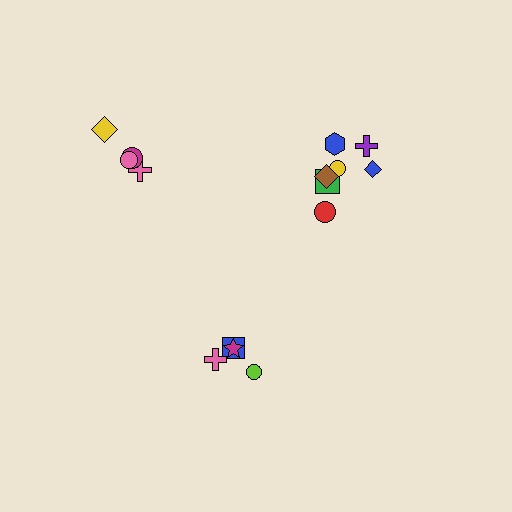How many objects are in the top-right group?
There are 7 objects.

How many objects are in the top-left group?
There are 4 objects.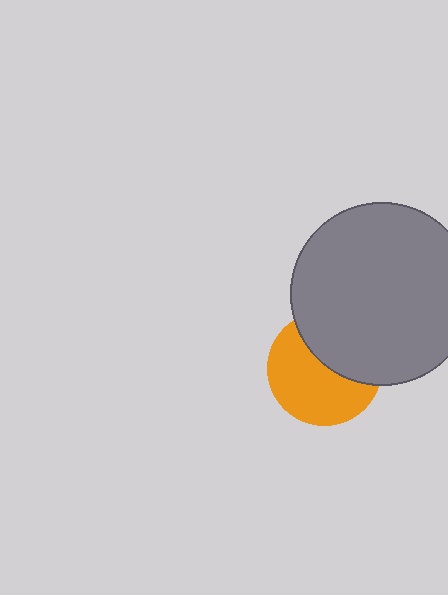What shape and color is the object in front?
The object in front is a gray circle.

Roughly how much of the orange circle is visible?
About half of it is visible (roughly 59%).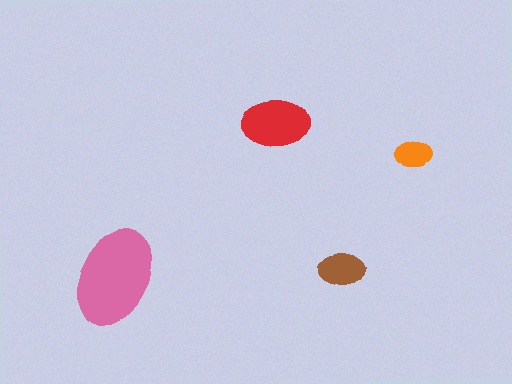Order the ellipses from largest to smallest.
the pink one, the red one, the brown one, the orange one.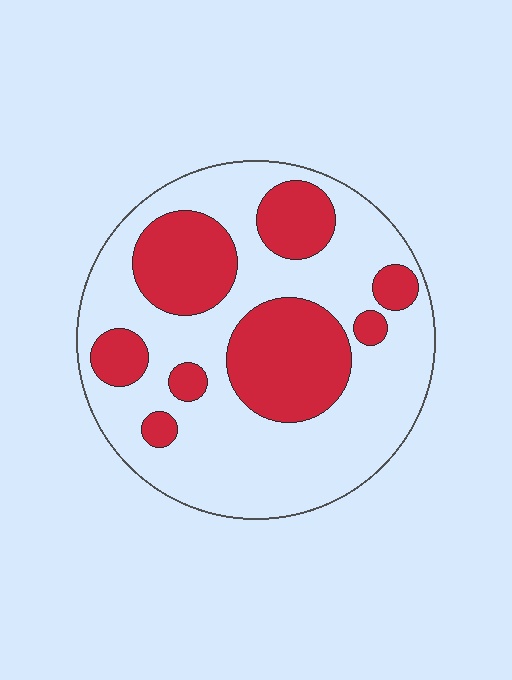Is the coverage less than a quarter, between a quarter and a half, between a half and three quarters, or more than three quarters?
Between a quarter and a half.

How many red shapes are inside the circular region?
8.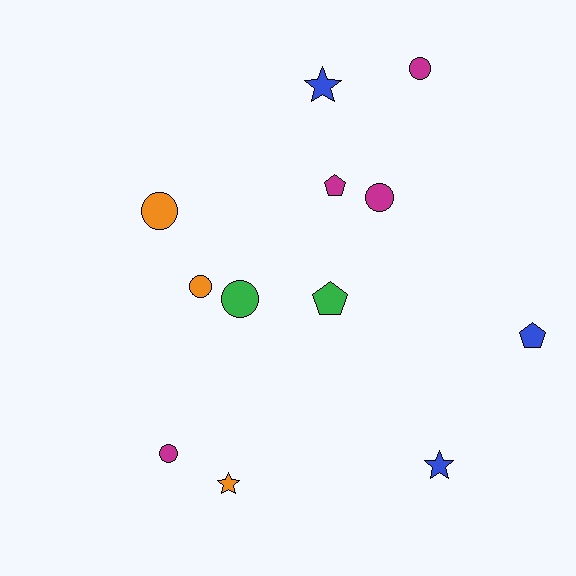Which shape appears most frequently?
Circle, with 6 objects.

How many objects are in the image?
There are 12 objects.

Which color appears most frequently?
Magenta, with 4 objects.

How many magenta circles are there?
There are 3 magenta circles.